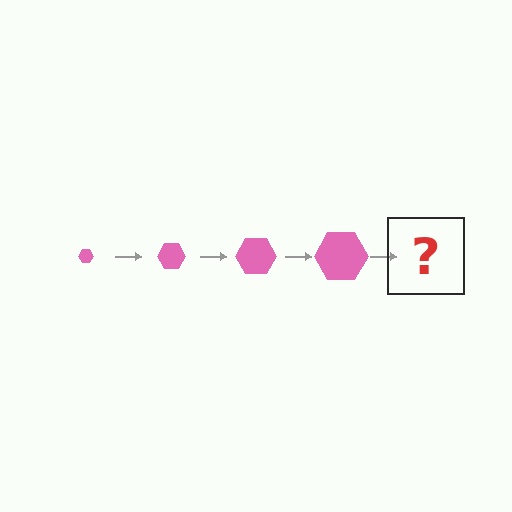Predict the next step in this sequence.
The next step is a pink hexagon, larger than the previous one.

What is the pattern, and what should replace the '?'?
The pattern is that the hexagon gets progressively larger each step. The '?' should be a pink hexagon, larger than the previous one.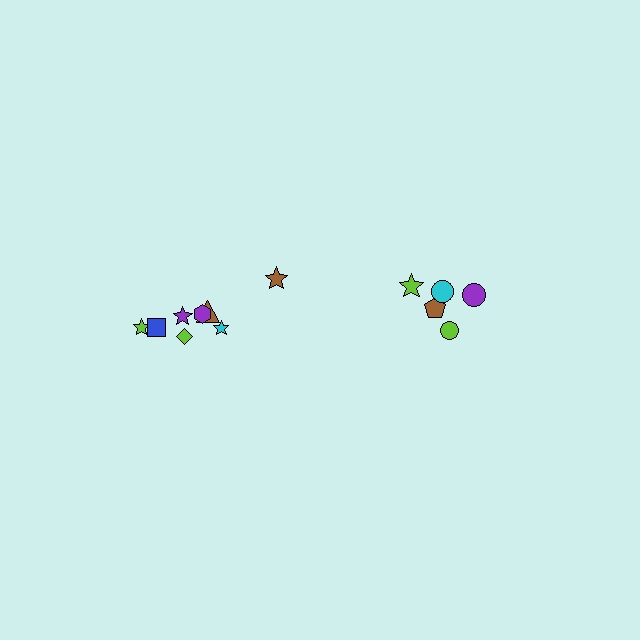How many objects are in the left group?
There are 8 objects.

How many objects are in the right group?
There are 5 objects.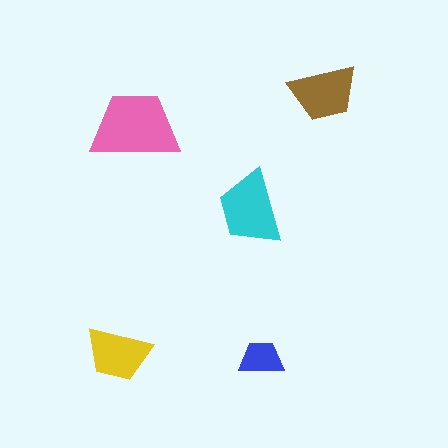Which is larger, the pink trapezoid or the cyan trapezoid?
The pink one.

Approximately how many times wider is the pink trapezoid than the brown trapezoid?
About 1.5 times wider.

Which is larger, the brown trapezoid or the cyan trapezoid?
The cyan one.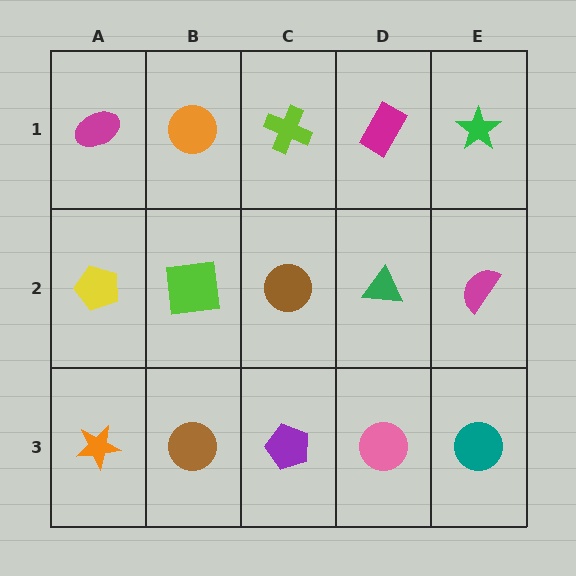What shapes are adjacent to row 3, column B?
A lime square (row 2, column B), an orange star (row 3, column A), a purple pentagon (row 3, column C).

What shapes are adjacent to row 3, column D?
A green triangle (row 2, column D), a purple pentagon (row 3, column C), a teal circle (row 3, column E).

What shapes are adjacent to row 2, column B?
An orange circle (row 1, column B), a brown circle (row 3, column B), a yellow pentagon (row 2, column A), a brown circle (row 2, column C).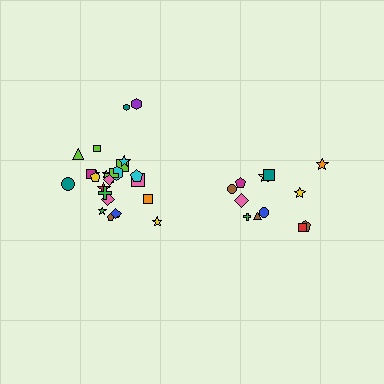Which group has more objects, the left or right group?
The left group.